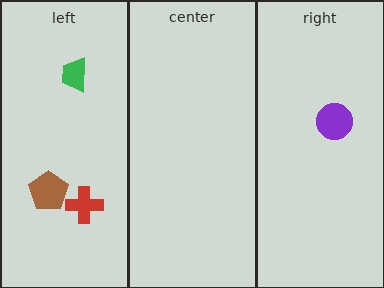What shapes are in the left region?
The green trapezoid, the red cross, the brown pentagon.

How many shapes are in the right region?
1.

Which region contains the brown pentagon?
The left region.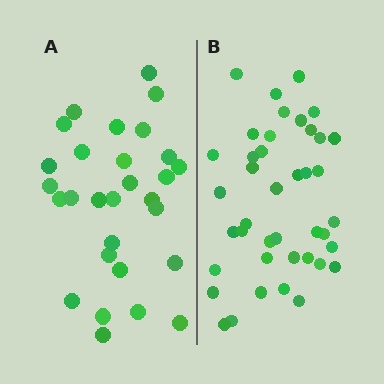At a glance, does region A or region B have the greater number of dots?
Region B (the right region) has more dots.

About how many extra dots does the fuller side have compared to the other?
Region B has roughly 12 or so more dots than region A.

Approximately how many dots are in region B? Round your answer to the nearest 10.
About 40 dots. (The exact count is 41, which rounds to 40.)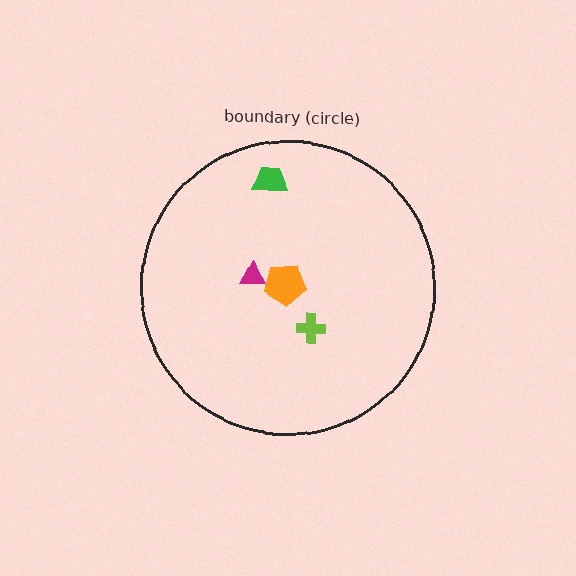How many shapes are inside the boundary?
4 inside, 0 outside.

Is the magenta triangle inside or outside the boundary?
Inside.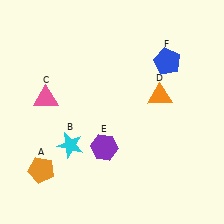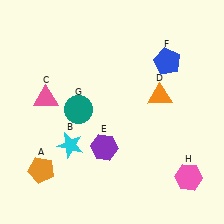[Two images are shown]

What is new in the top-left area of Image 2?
A teal circle (G) was added in the top-left area of Image 2.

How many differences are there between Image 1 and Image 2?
There are 2 differences between the two images.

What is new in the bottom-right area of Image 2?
A pink hexagon (H) was added in the bottom-right area of Image 2.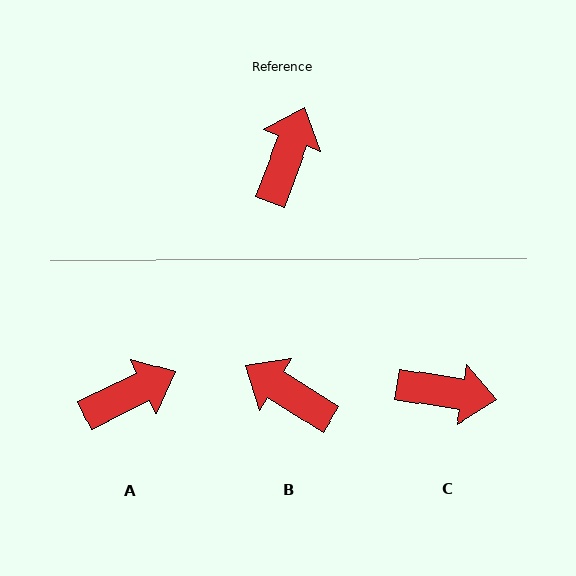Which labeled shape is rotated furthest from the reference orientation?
C, about 79 degrees away.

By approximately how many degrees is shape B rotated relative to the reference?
Approximately 79 degrees counter-clockwise.